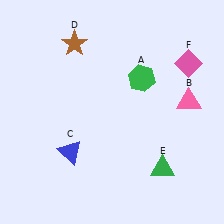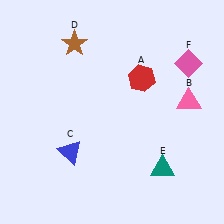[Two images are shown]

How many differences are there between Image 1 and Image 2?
There are 2 differences between the two images.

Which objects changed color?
A changed from green to red. E changed from green to teal.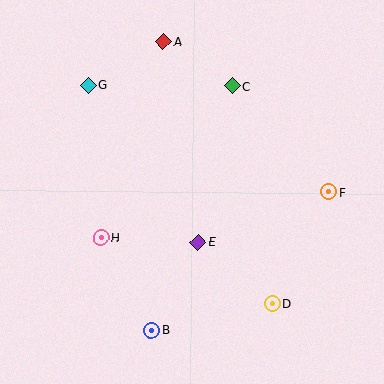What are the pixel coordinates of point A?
Point A is at (163, 41).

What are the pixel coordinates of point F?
Point F is at (329, 192).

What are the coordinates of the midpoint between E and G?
The midpoint between E and G is at (143, 164).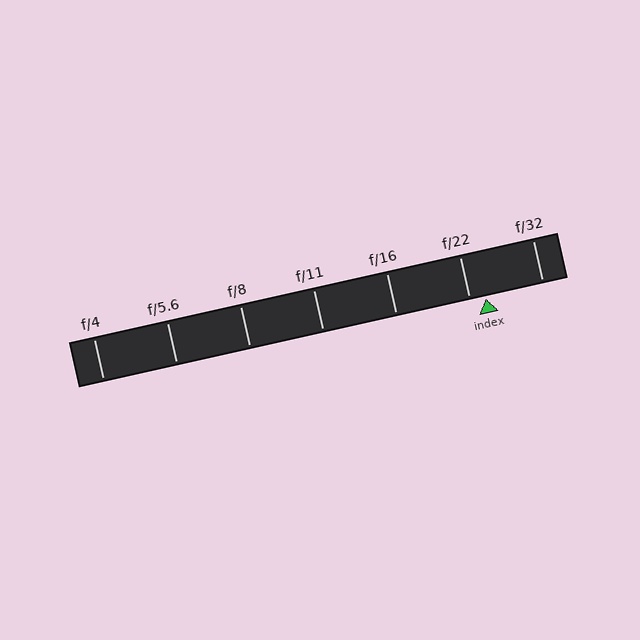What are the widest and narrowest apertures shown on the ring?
The widest aperture shown is f/4 and the narrowest is f/32.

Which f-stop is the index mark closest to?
The index mark is closest to f/22.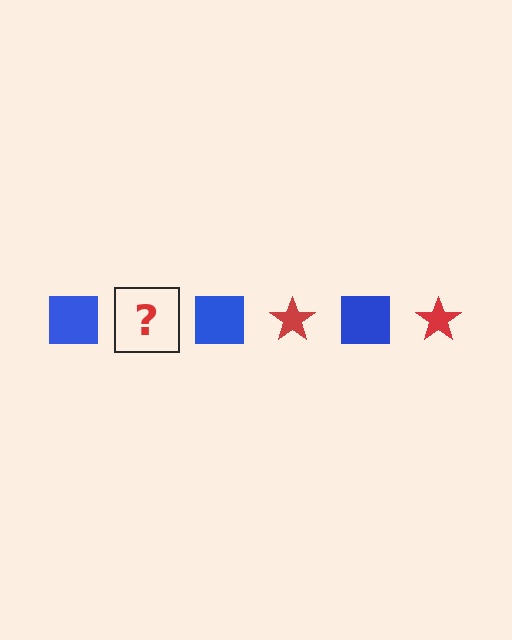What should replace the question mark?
The question mark should be replaced with a red star.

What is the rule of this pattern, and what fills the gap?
The rule is that the pattern alternates between blue square and red star. The gap should be filled with a red star.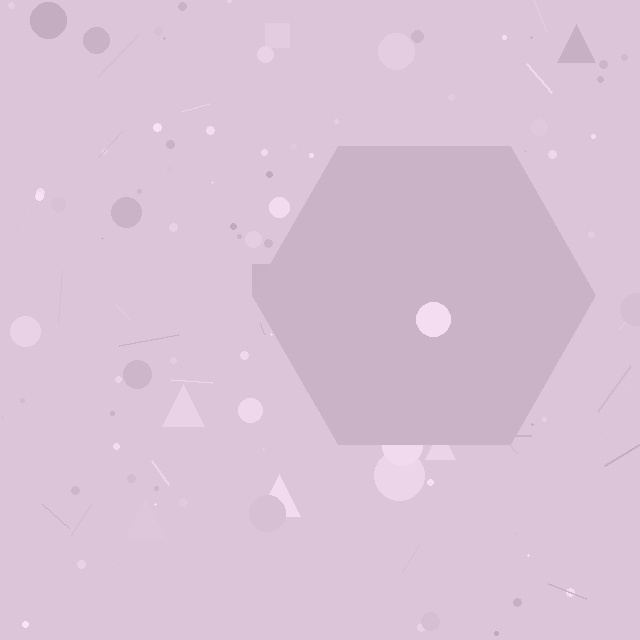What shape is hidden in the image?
A hexagon is hidden in the image.